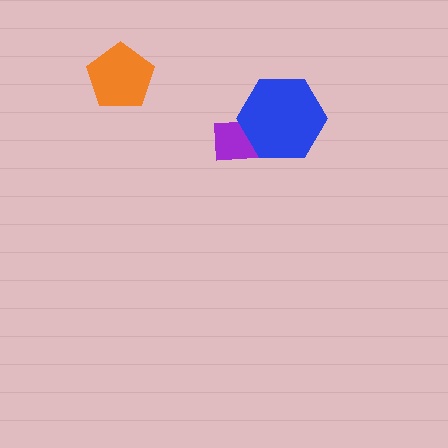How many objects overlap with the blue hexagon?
1 object overlaps with the blue hexagon.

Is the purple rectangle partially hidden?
Yes, it is partially covered by another shape.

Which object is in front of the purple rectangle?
The blue hexagon is in front of the purple rectangle.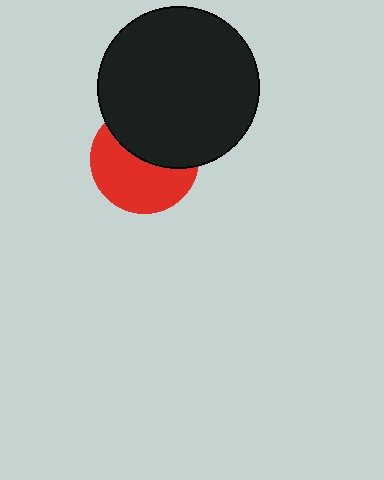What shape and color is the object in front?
The object in front is a black circle.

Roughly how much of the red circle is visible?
About half of it is visible (roughly 55%).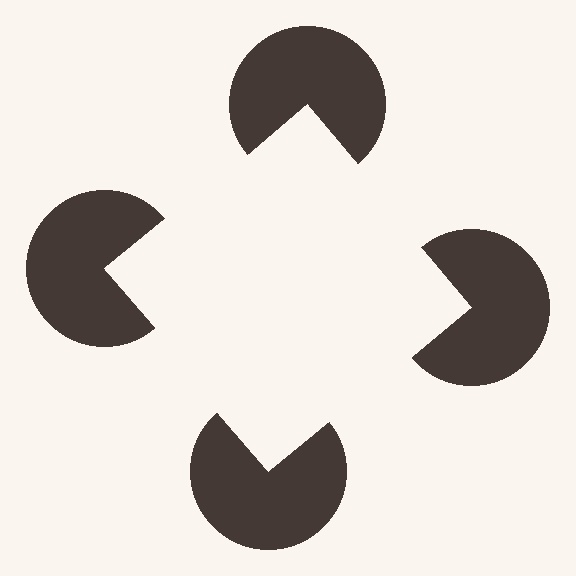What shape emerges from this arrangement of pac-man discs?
An illusory square — its edges are inferred from the aligned wedge cuts in the pac-man discs, not physically drawn.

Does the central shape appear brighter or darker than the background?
It typically appears slightly brighter than the background, even though no actual brightness change is drawn.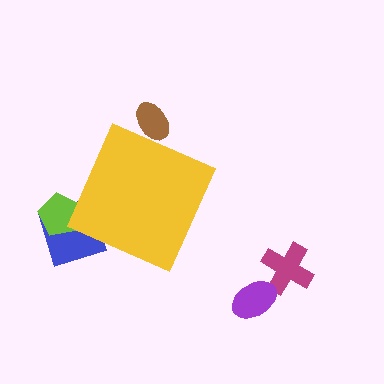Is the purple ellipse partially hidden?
No, the purple ellipse is fully visible.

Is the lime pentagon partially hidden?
Yes, the lime pentagon is partially hidden behind the yellow diamond.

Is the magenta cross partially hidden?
No, the magenta cross is fully visible.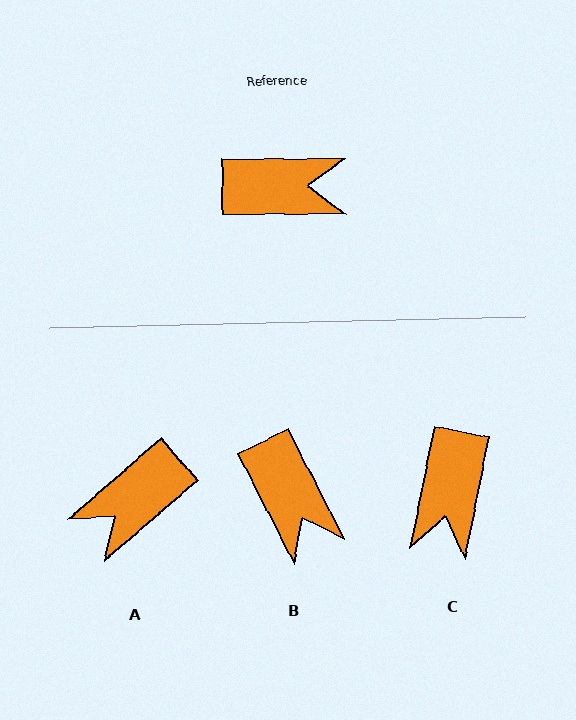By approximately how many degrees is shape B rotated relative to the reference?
Approximately 64 degrees clockwise.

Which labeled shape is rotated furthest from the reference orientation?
A, about 140 degrees away.